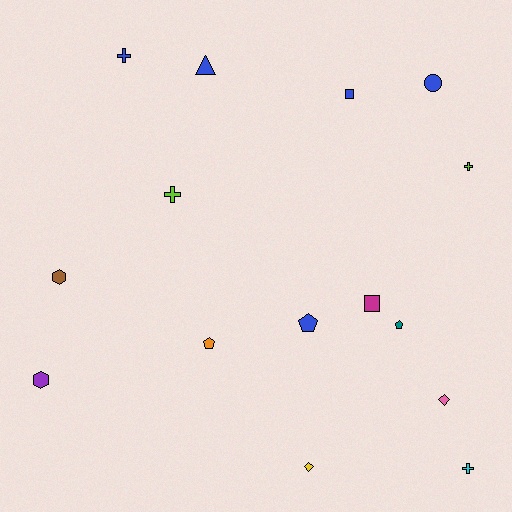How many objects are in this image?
There are 15 objects.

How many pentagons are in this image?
There are 3 pentagons.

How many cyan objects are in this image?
There is 1 cyan object.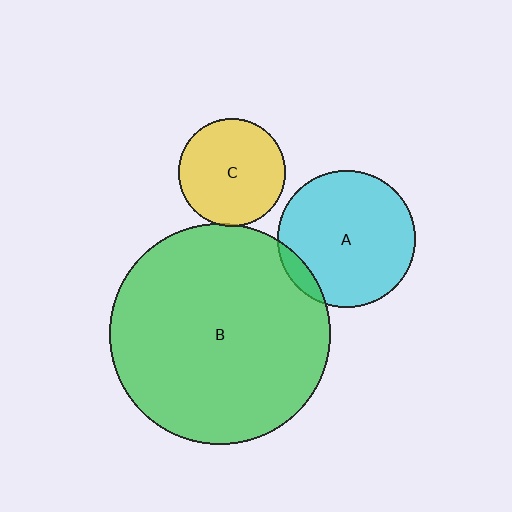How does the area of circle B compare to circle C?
Approximately 4.2 times.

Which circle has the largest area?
Circle B (green).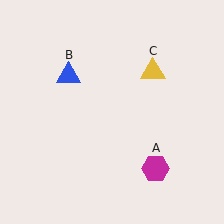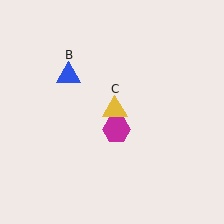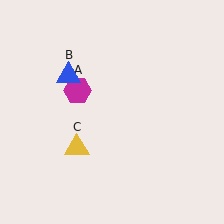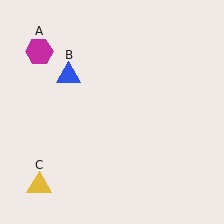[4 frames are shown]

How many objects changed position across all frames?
2 objects changed position: magenta hexagon (object A), yellow triangle (object C).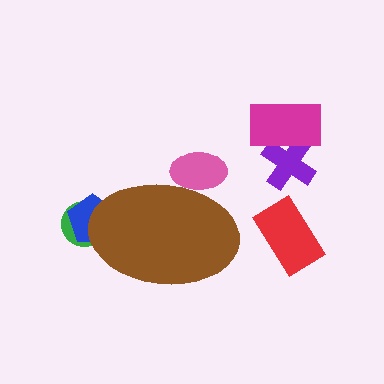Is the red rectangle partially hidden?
No, the red rectangle is fully visible.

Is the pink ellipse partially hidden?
Yes, the pink ellipse is partially hidden behind the brown ellipse.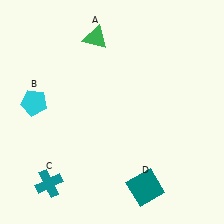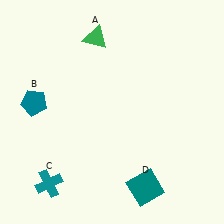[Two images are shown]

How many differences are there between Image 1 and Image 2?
There is 1 difference between the two images.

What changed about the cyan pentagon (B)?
In Image 1, B is cyan. In Image 2, it changed to teal.